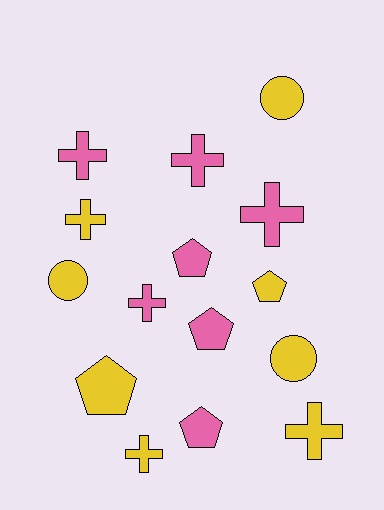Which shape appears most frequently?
Cross, with 7 objects.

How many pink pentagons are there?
There are 3 pink pentagons.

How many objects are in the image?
There are 15 objects.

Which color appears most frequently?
Yellow, with 8 objects.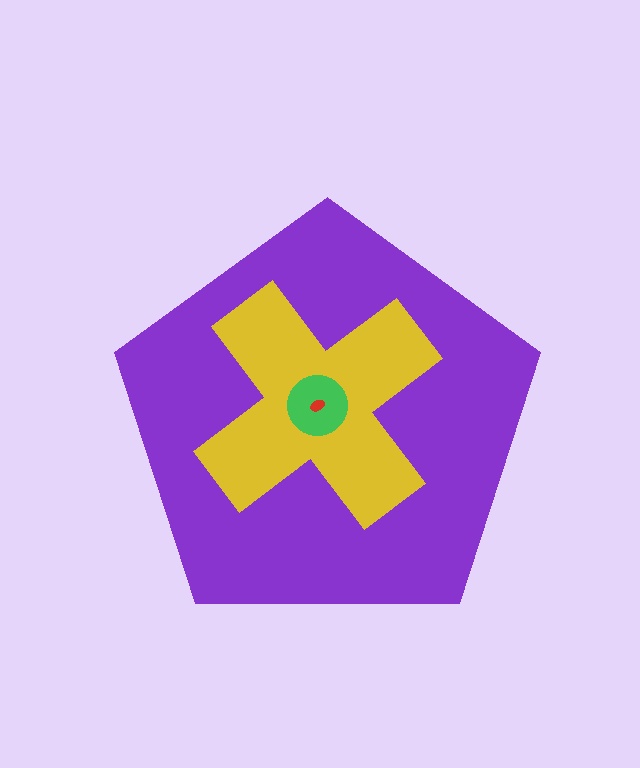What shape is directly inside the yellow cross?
The green circle.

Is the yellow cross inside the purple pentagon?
Yes.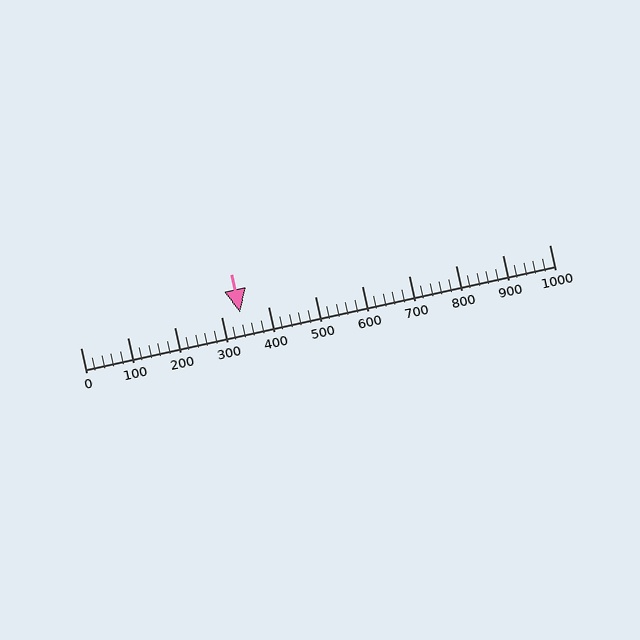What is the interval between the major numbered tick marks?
The major tick marks are spaced 100 units apart.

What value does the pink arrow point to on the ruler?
The pink arrow points to approximately 340.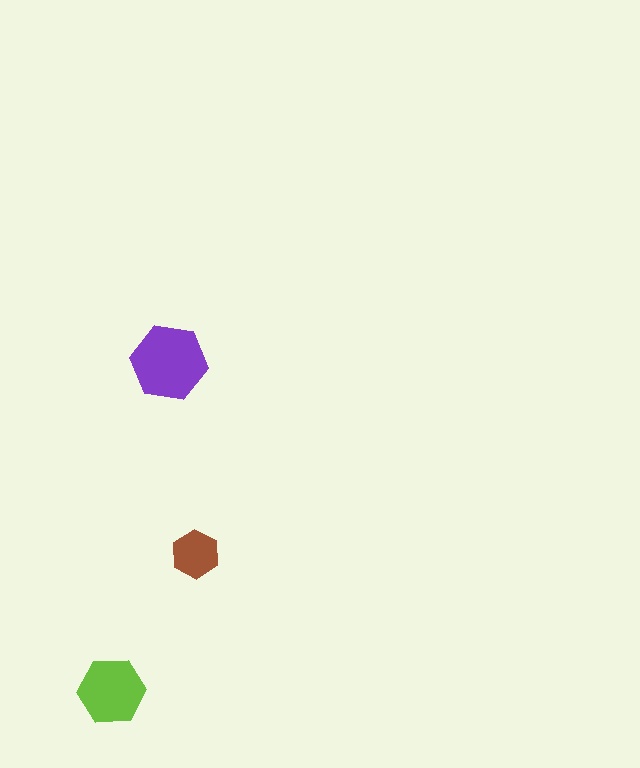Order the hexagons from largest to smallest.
the purple one, the lime one, the brown one.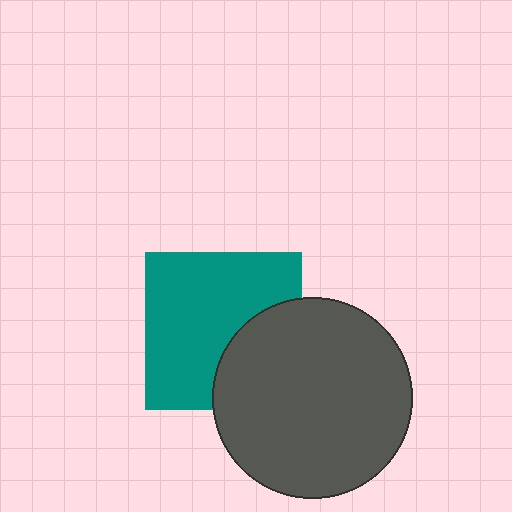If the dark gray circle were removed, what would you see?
You would see the complete teal square.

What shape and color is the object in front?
The object in front is a dark gray circle.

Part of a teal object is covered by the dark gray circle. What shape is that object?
It is a square.